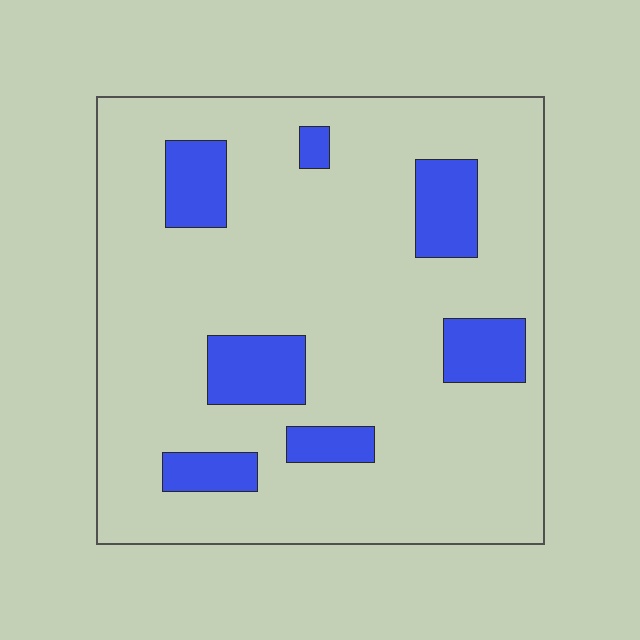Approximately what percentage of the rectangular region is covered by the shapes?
Approximately 15%.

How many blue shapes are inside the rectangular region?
7.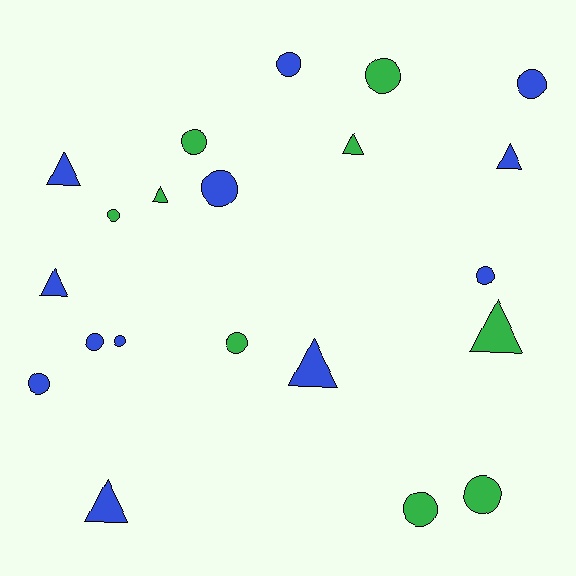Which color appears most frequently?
Blue, with 12 objects.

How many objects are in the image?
There are 21 objects.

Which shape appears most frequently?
Circle, with 13 objects.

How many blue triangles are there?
There are 5 blue triangles.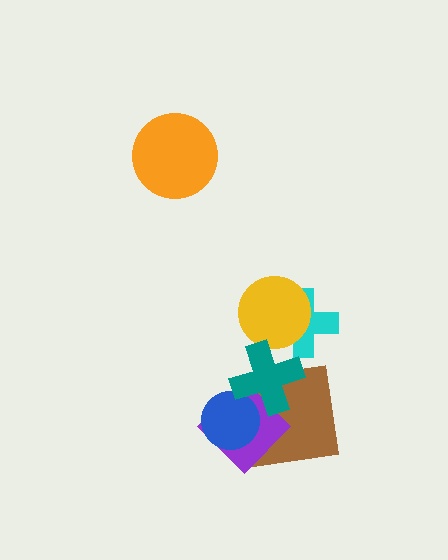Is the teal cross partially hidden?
No, no other shape covers it.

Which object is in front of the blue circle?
The teal cross is in front of the blue circle.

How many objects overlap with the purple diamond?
3 objects overlap with the purple diamond.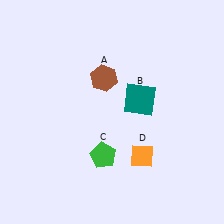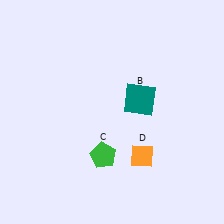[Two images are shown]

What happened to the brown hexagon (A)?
The brown hexagon (A) was removed in Image 2. It was in the top-left area of Image 1.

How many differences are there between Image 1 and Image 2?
There is 1 difference between the two images.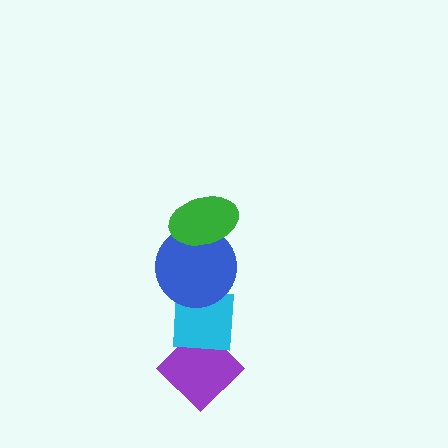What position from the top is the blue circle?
The blue circle is 2nd from the top.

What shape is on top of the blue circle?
The green ellipse is on top of the blue circle.